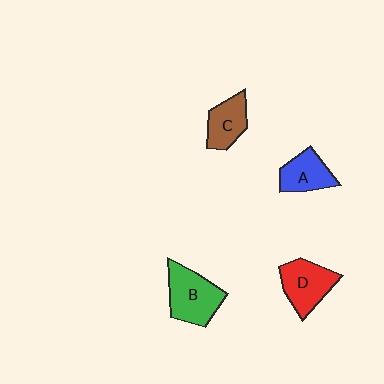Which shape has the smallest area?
Shape C (brown).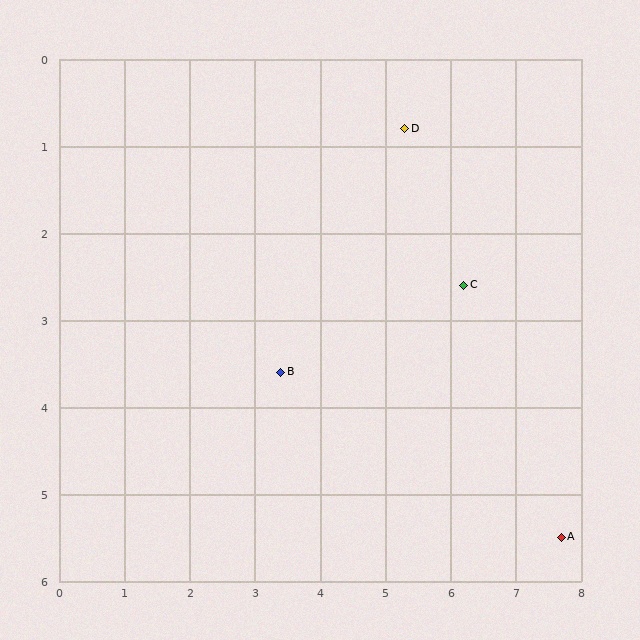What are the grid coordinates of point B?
Point B is at approximately (3.4, 3.6).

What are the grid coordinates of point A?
Point A is at approximately (7.7, 5.5).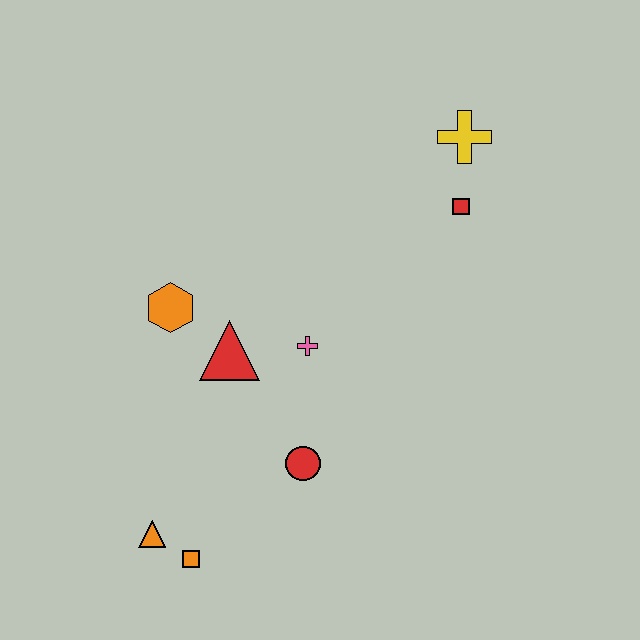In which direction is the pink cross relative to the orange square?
The pink cross is above the orange square.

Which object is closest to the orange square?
The orange triangle is closest to the orange square.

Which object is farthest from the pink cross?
The yellow cross is farthest from the pink cross.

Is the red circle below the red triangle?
Yes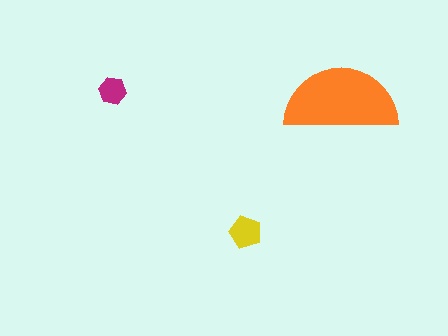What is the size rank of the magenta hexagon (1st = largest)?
3rd.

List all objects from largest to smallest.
The orange semicircle, the yellow pentagon, the magenta hexagon.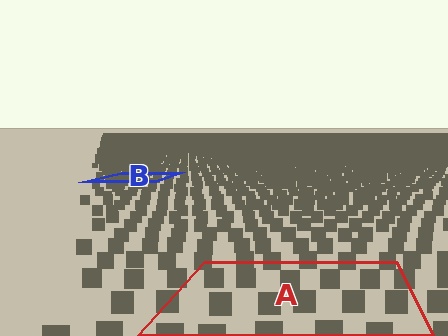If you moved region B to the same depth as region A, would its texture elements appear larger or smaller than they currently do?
They would appear larger. At a closer depth, the same texture elements are projected at a bigger on-screen size.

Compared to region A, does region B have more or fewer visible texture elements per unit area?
Region B has more texture elements per unit area — they are packed more densely because it is farther away.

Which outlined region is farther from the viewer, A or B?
Region B is farther from the viewer — the texture elements inside it appear smaller and more densely packed.